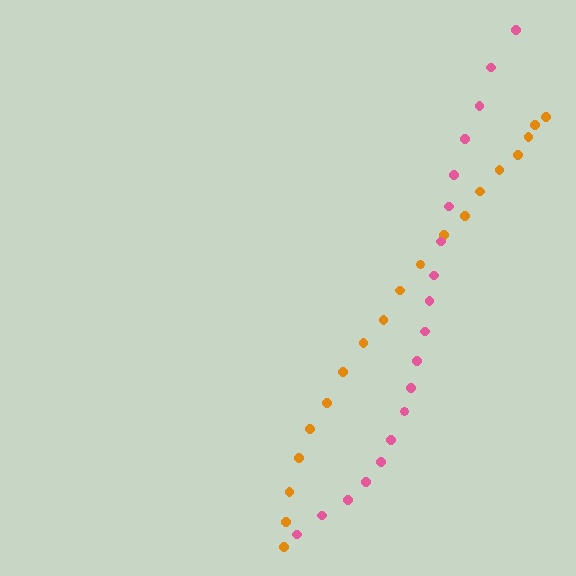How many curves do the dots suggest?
There are 2 distinct paths.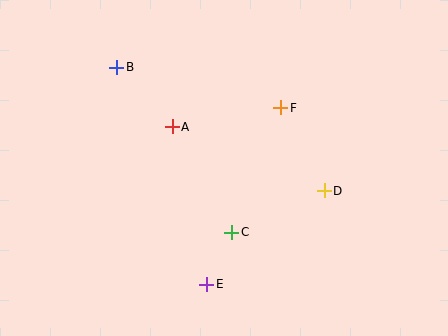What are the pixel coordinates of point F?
Point F is at (281, 108).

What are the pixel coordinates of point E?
Point E is at (207, 284).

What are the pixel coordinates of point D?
Point D is at (324, 191).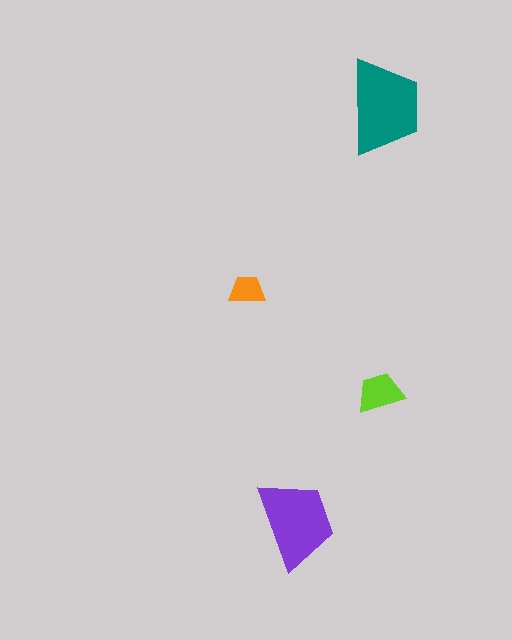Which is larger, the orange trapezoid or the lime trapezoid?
The lime one.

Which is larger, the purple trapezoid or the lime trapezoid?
The purple one.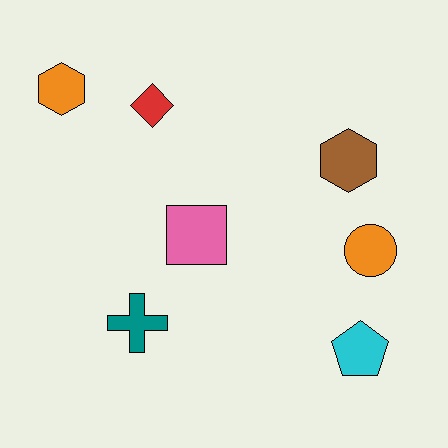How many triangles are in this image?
There are no triangles.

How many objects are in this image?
There are 7 objects.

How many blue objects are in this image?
There are no blue objects.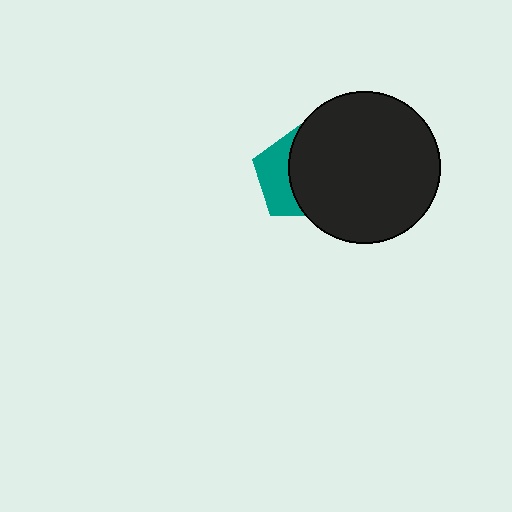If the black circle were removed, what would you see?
You would see the complete teal pentagon.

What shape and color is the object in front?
The object in front is a black circle.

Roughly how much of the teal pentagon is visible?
A small part of it is visible (roughly 39%).